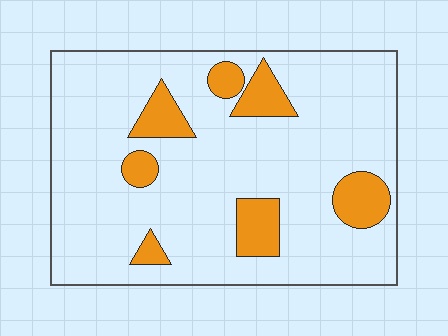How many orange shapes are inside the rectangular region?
7.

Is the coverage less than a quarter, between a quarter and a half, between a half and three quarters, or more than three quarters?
Less than a quarter.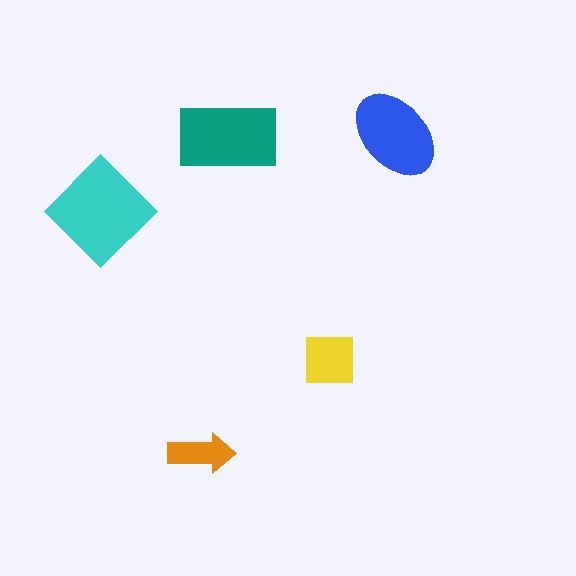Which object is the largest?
The cyan diamond.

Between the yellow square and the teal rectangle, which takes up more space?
The teal rectangle.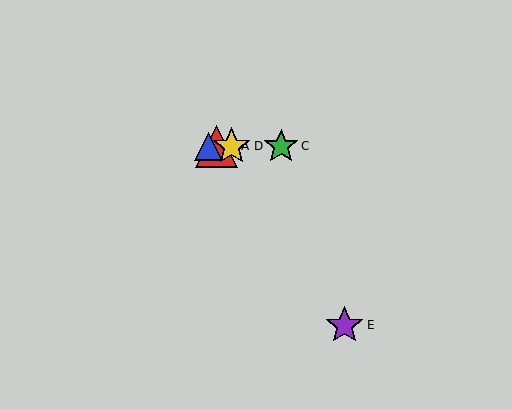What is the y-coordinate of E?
Object E is at y≈325.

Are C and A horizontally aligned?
Yes, both are at y≈146.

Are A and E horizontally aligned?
No, A is at y≈146 and E is at y≈325.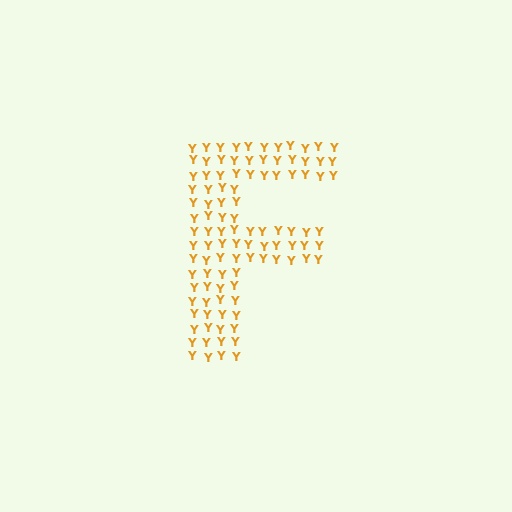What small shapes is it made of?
It is made of small letter Y's.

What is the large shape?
The large shape is the letter F.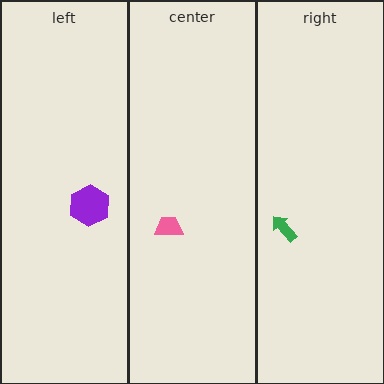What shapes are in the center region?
The pink trapezoid.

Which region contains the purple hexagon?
The left region.